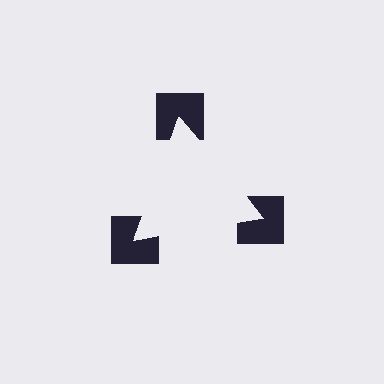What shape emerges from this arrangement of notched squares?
An illusory triangle — its edges are inferred from the aligned wedge cuts in the notched squares, not physically drawn.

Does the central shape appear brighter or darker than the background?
It typically appears slightly brighter than the background, even though no actual brightness change is drawn.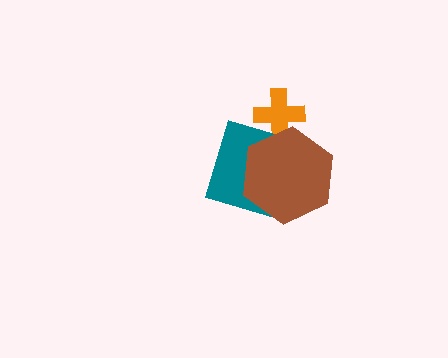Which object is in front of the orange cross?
The brown hexagon is in front of the orange cross.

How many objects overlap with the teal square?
1 object overlaps with the teal square.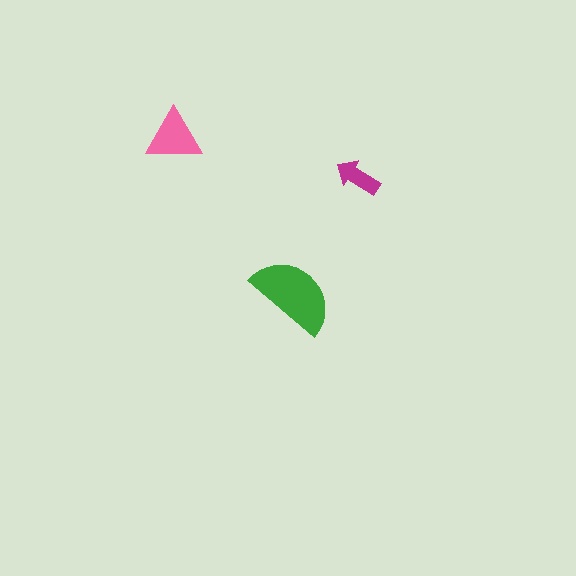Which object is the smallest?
The magenta arrow.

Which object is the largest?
The green semicircle.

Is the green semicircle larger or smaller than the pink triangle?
Larger.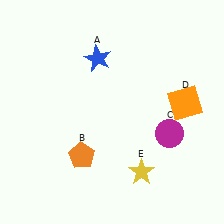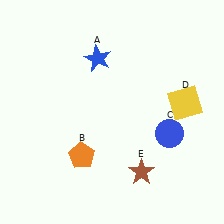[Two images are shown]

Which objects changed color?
C changed from magenta to blue. D changed from orange to yellow. E changed from yellow to brown.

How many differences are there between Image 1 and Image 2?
There are 3 differences between the two images.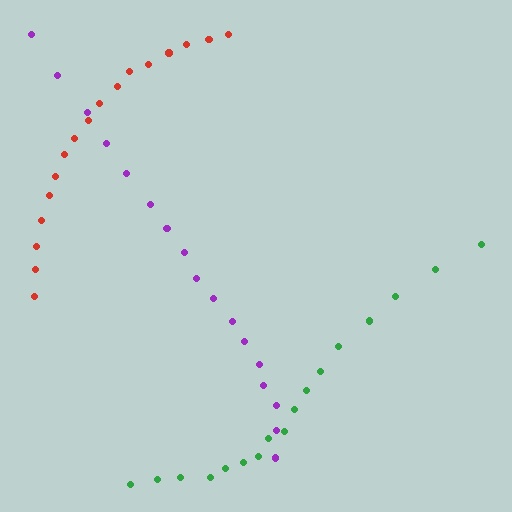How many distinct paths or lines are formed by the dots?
There are 3 distinct paths.